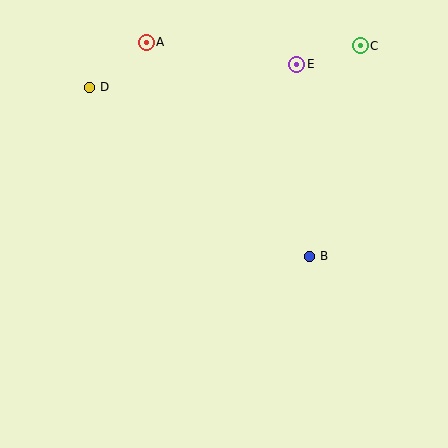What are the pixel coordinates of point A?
Point A is at (146, 42).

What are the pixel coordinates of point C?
Point C is at (360, 46).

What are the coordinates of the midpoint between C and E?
The midpoint between C and E is at (328, 55).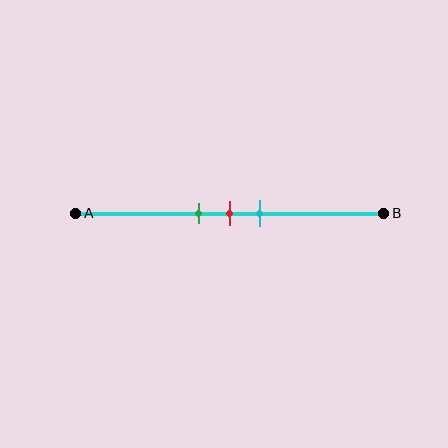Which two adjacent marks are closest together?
The green and red marks are the closest adjacent pair.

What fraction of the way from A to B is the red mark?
The red mark is approximately 50% (0.5) of the way from A to B.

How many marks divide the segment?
There are 3 marks dividing the segment.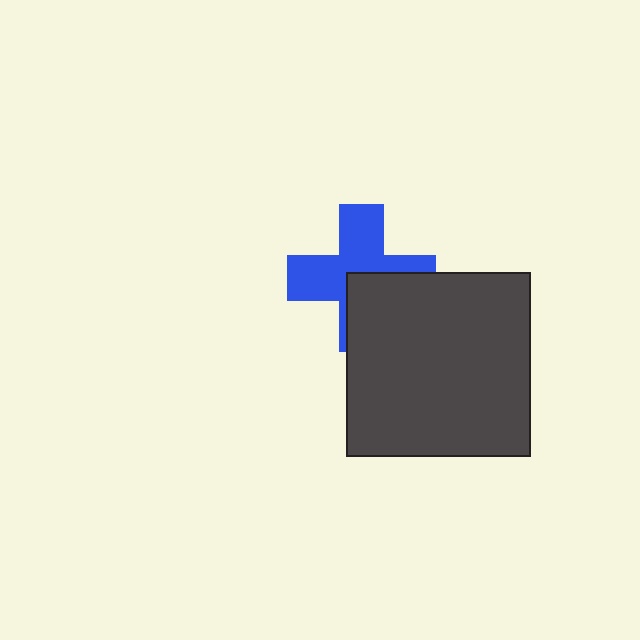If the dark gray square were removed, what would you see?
You would see the complete blue cross.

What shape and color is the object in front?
The object in front is a dark gray square.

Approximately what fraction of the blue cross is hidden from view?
Roughly 41% of the blue cross is hidden behind the dark gray square.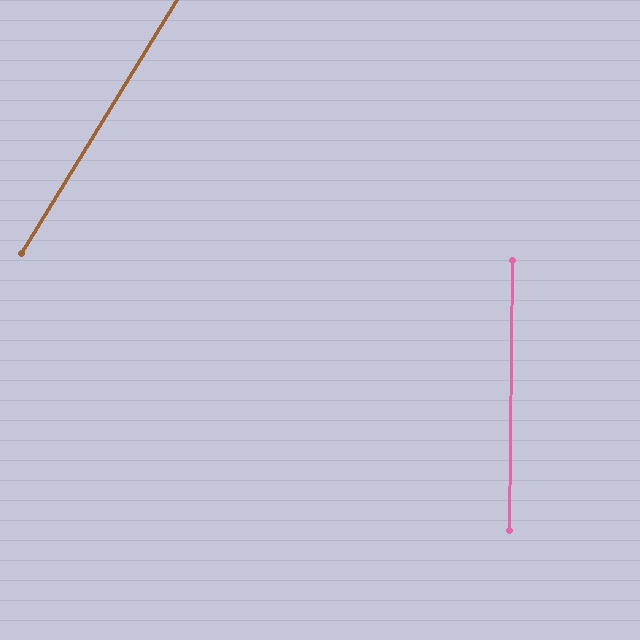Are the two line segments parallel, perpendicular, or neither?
Neither parallel nor perpendicular — they differ by about 31°.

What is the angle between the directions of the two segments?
Approximately 31 degrees.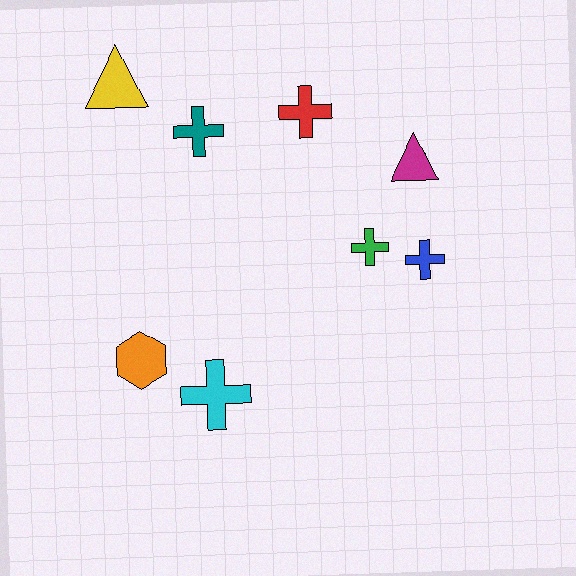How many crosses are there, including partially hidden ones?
There are 5 crosses.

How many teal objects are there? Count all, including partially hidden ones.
There is 1 teal object.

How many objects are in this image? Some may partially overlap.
There are 8 objects.